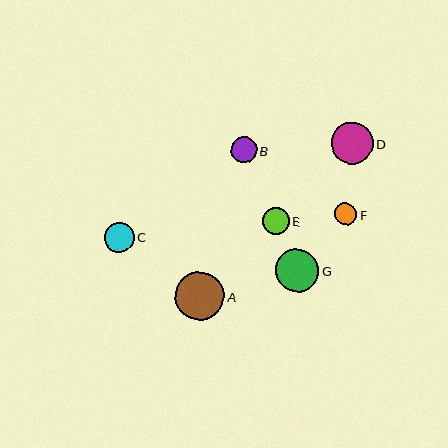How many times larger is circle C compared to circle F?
Circle C is approximately 1.3 times the size of circle F.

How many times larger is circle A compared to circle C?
Circle A is approximately 1.7 times the size of circle C.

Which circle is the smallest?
Circle F is the smallest with a size of approximately 22 pixels.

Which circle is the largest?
Circle A is the largest with a size of approximately 49 pixels.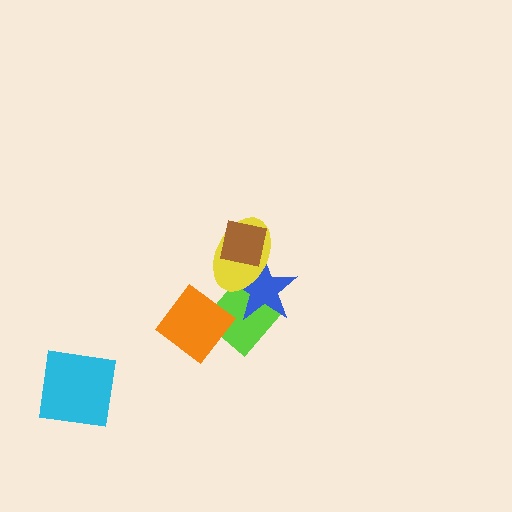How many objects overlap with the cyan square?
0 objects overlap with the cyan square.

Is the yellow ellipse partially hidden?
Yes, it is partially covered by another shape.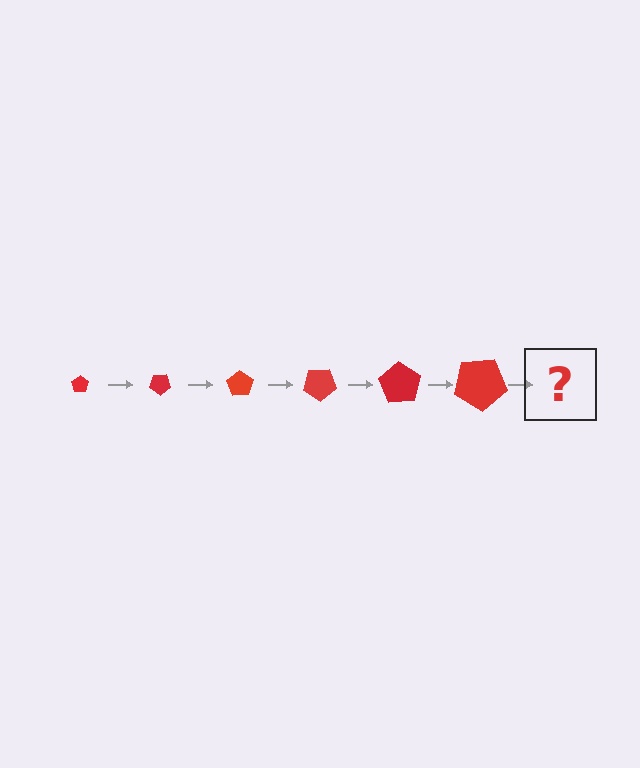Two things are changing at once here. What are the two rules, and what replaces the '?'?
The two rules are that the pentagon grows larger each step and it rotates 35 degrees each step. The '?' should be a pentagon, larger than the previous one and rotated 210 degrees from the start.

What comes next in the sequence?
The next element should be a pentagon, larger than the previous one and rotated 210 degrees from the start.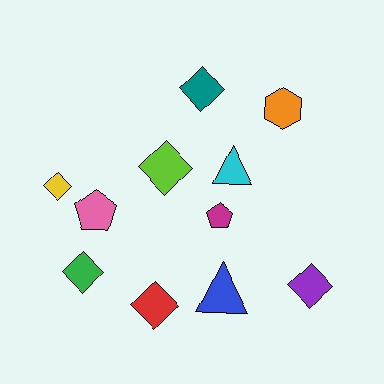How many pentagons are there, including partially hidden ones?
There are 2 pentagons.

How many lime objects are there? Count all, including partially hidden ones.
There is 1 lime object.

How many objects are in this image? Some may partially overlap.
There are 11 objects.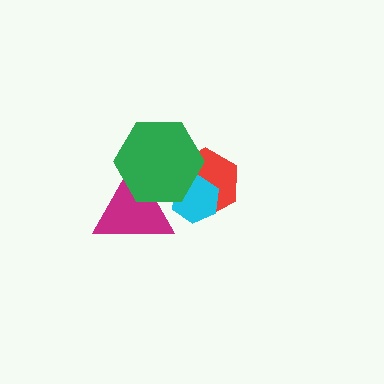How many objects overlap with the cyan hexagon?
3 objects overlap with the cyan hexagon.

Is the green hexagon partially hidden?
No, no other shape covers it.